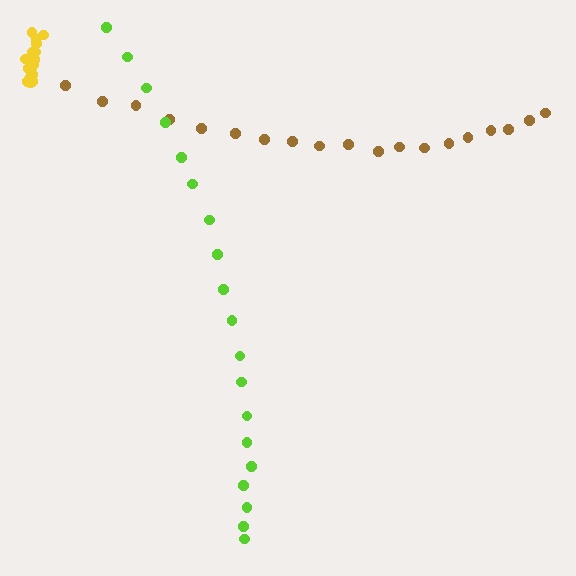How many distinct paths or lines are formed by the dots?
There are 3 distinct paths.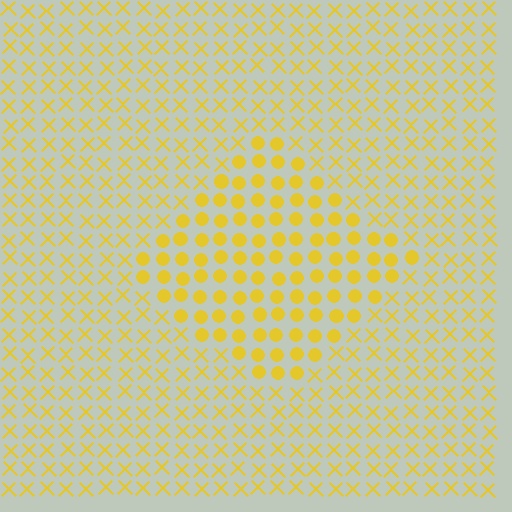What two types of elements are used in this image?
The image uses circles inside the diamond region and X marks outside it.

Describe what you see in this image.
The image is filled with small yellow elements arranged in a uniform grid. A diamond-shaped region contains circles, while the surrounding area contains X marks. The boundary is defined purely by the change in element shape.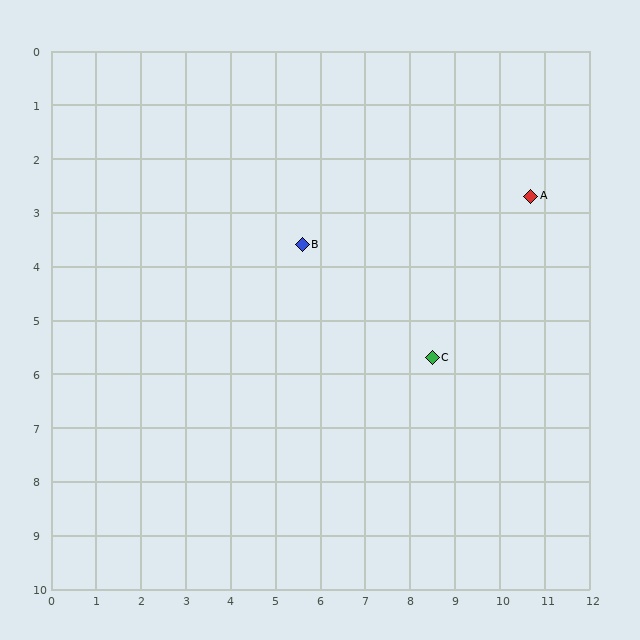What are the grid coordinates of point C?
Point C is at approximately (8.5, 5.7).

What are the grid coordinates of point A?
Point A is at approximately (10.7, 2.7).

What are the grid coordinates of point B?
Point B is at approximately (5.6, 3.6).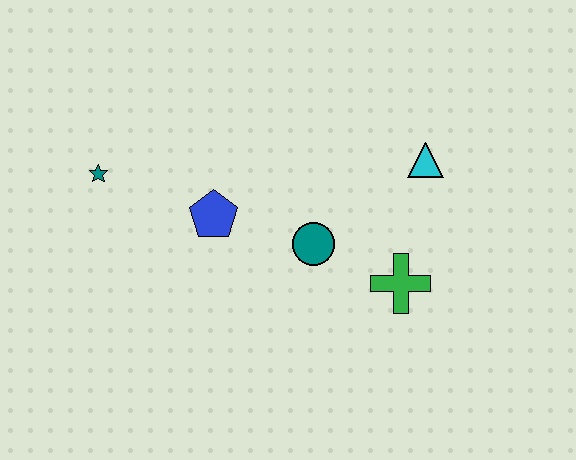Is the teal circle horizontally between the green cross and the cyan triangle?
No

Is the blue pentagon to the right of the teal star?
Yes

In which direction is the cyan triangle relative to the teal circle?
The cyan triangle is to the right of the teal circle.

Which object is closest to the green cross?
The teal circle is closest to the green cross.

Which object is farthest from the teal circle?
The teal star is farthest from the teal circle.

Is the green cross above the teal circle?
No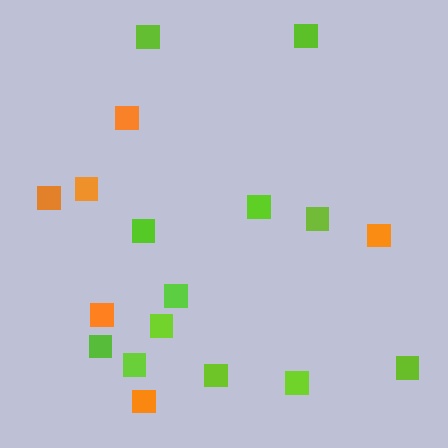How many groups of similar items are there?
There are 2 groups: one group of lime squares (12) and one group of orange squares (6).